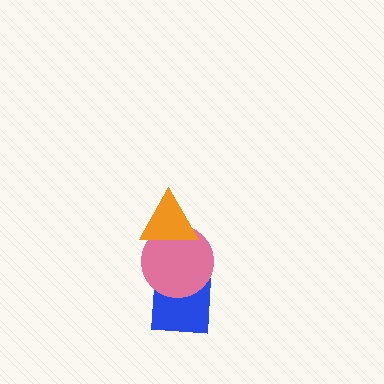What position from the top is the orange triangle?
The orange triangle is 1st from the top.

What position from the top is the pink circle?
The pink circle is 2nd from the top.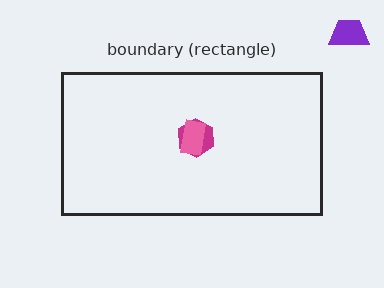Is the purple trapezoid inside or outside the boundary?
Outside.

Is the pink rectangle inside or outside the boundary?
Inside.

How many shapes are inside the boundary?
2 inside, 1 outside.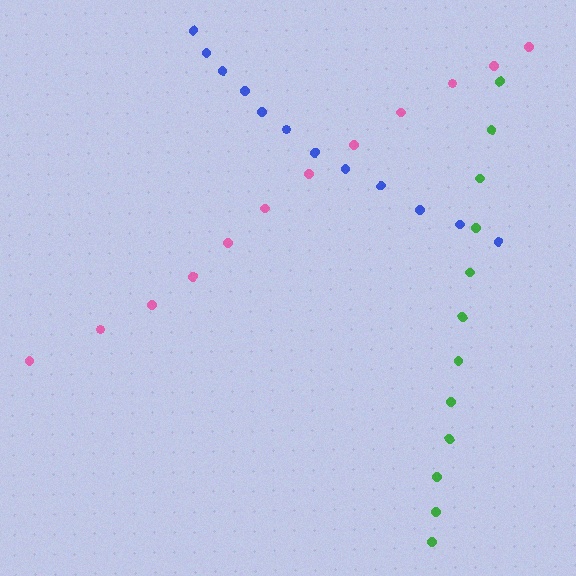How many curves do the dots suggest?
There are 3 distinct paths.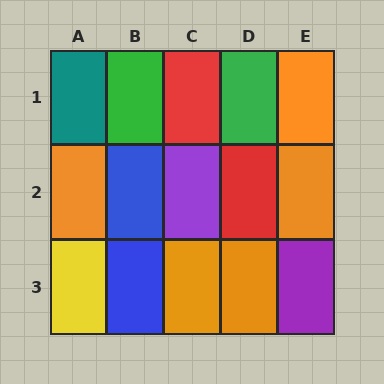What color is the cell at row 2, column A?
Orange.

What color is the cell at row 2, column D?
Red.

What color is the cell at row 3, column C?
Orange.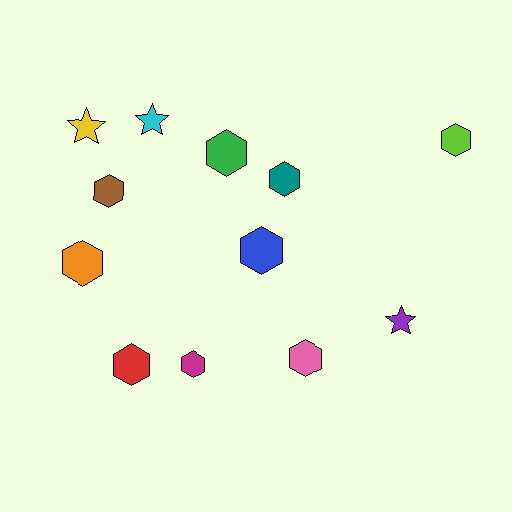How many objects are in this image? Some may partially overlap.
There are 12 objects.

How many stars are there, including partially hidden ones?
There are 3 stars.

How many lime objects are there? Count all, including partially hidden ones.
There is 1 lime object.